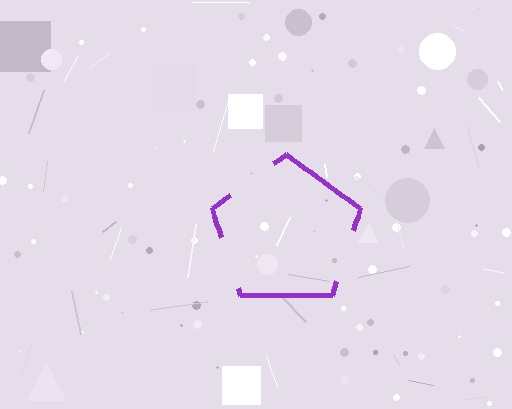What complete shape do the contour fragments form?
The contour fragments form a pentagon.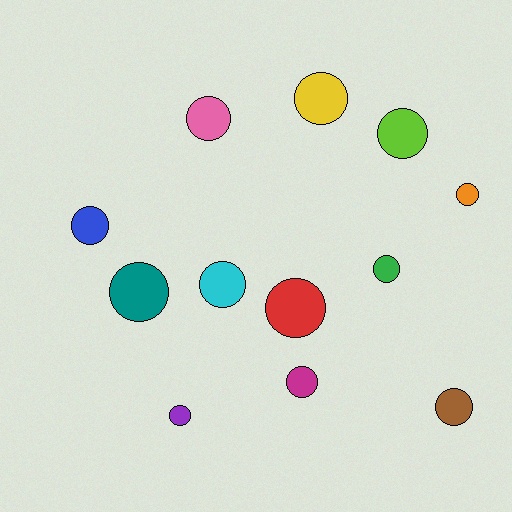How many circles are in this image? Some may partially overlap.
There are 12 circles.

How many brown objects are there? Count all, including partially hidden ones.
There is 1 brown object.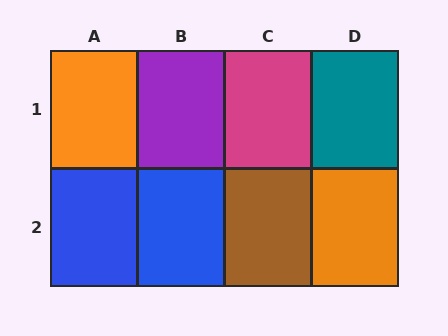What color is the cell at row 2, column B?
Blue.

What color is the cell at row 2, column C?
Brown.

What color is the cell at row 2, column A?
Blue.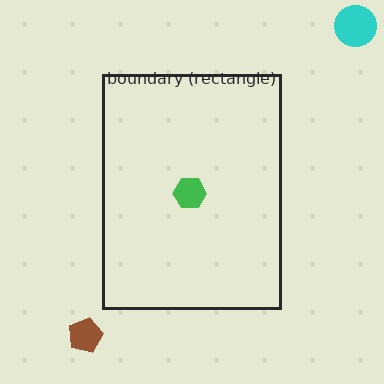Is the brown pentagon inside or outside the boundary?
Outside.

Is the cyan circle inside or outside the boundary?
Outside.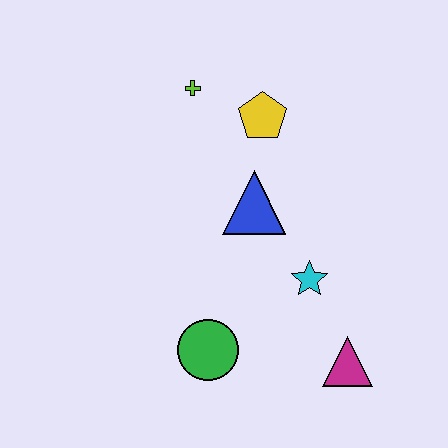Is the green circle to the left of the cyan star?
Yes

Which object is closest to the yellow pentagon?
The lime cross is closest to the yellow pentagon.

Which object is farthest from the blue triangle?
The magenta triangle is farthest from the blue triangle.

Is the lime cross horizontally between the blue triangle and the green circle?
No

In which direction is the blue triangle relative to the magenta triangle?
The blue triangle is above the magenta triangle.